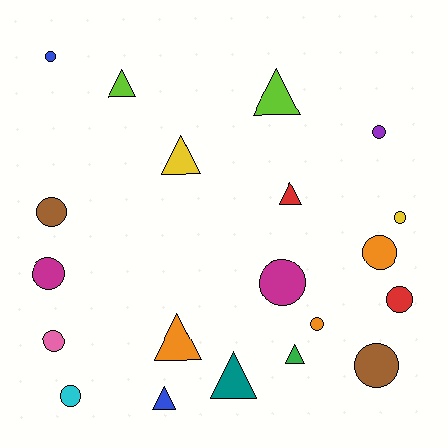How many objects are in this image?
There are 20 objects.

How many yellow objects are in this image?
There are 2 yellow objects.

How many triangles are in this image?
There are 8 triangles.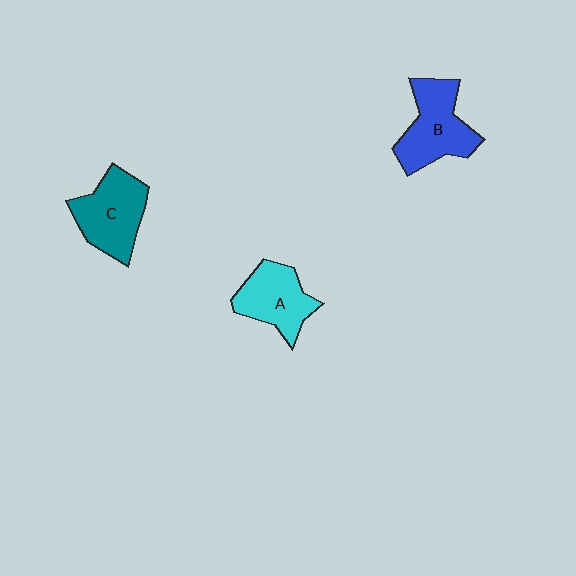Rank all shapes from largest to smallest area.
From largest to smallest: B (blue), C (teal), A (cyan).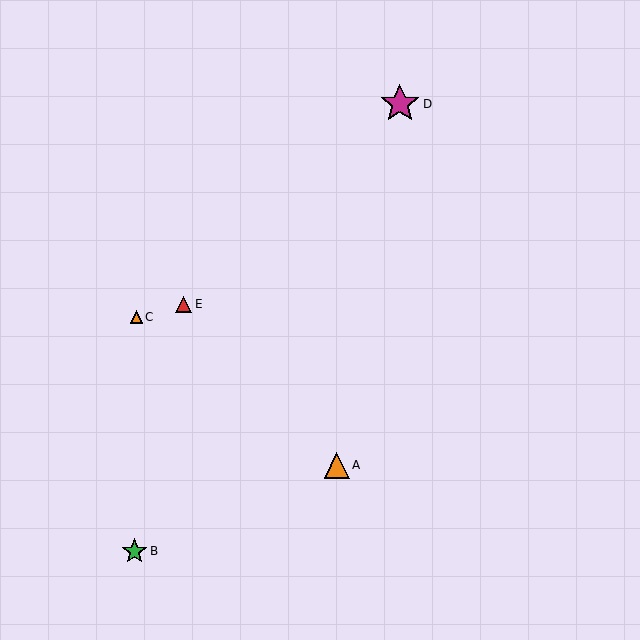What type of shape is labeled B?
Shape B is a green star.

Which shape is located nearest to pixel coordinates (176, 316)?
The red triangle (labeled E) at (184, 304) is nearest to that location.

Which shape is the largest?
The magenta star (labeled D) is the largest.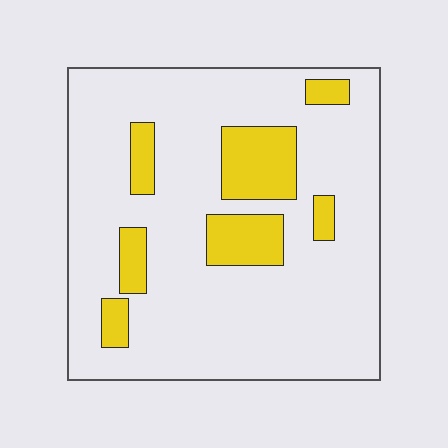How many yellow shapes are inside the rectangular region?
7.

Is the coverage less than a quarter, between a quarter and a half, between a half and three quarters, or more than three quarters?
Less than a quarter.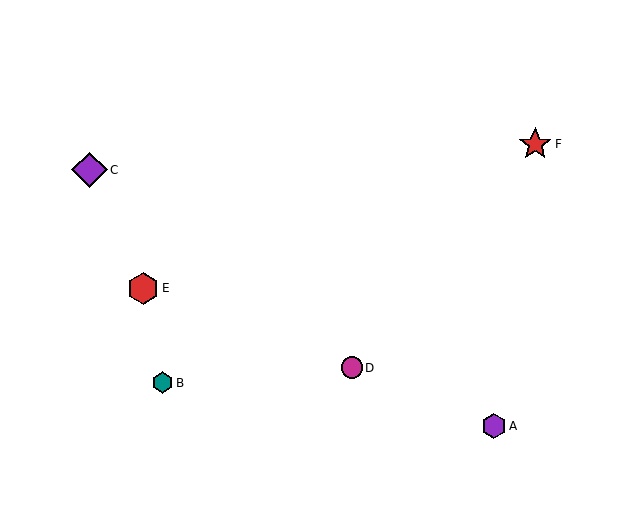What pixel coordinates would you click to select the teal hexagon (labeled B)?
Click at (163, 383) to select the teal hexagon B.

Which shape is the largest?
The purple diamond (labeled C) is the largest.